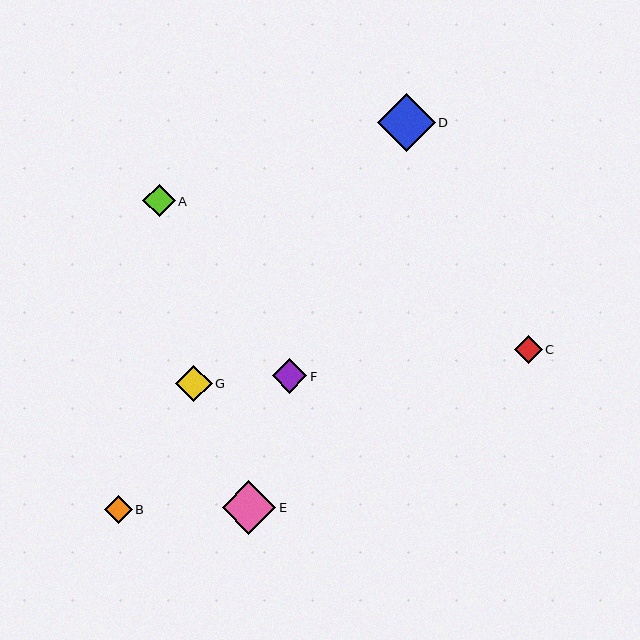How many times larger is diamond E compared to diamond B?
Diamond E is approximately 1.9 times the size of diamond B.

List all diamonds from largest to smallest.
From largest to smallest: D, E, G, F, A, B, C.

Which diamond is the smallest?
Diamond C is the smallest with a size of approximately 28 pixels.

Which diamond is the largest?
Diamond D is the largest with a size of approximately 58 pixels.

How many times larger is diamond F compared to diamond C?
Diamond F is approximately 1.3 times the size of diamond C.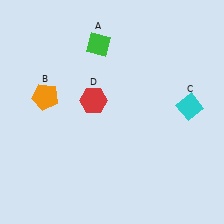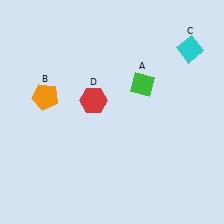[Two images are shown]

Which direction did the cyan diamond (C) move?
The cyan diamond (C) moved up.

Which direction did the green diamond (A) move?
The green diamond (A) moved right.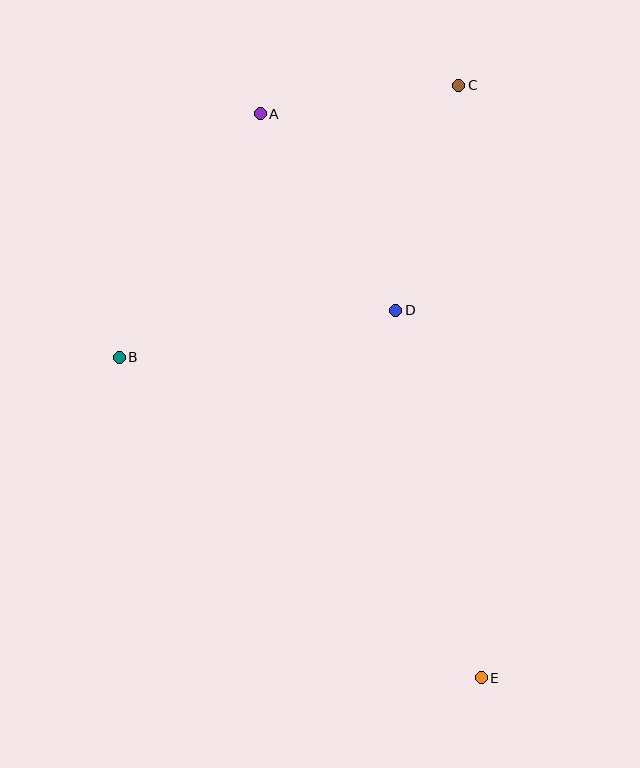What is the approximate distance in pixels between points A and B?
The distance between A and B is approximately 281 pixels.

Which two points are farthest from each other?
Points A and E are farthest from each other.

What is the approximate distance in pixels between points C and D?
The distance between C and D is approximately 234 pixels.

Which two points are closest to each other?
Points A and C are closest to each other.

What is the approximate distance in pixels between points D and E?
The distance between D and E is approximately 378 pixels.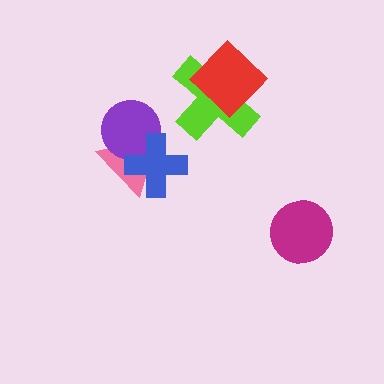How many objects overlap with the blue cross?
2 objects overlap with the blue cross.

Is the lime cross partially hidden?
Yes, it is partially covered by another shape.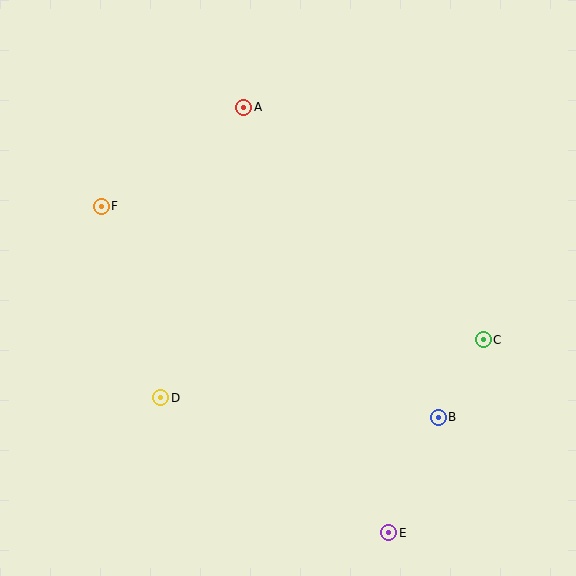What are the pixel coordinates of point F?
Point F is at (101, 206).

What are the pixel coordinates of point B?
Point B is at (438, 417).